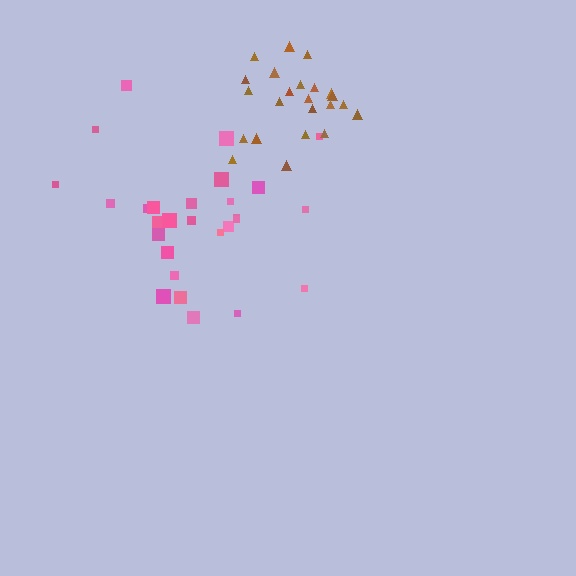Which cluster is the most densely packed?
Brown.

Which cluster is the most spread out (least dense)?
Pink.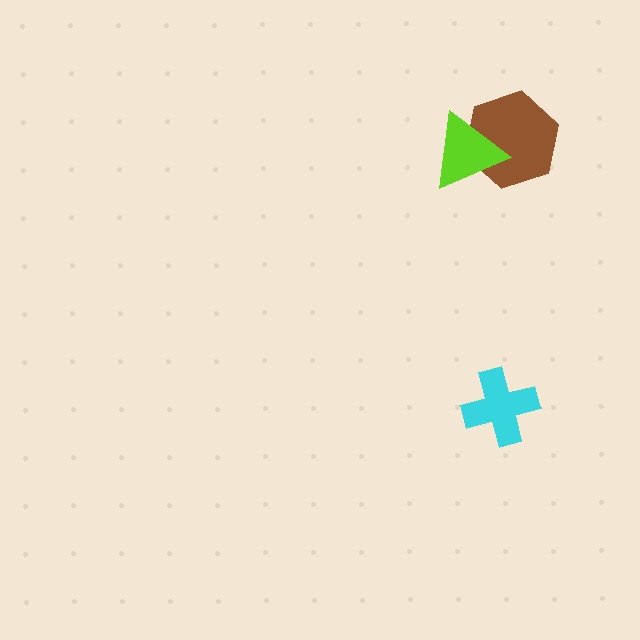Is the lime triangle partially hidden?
No, no other shape covers it.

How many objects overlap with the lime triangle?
1 object overlaps with the lime triangle.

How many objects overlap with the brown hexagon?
1 object overlaps with the brown hexagon.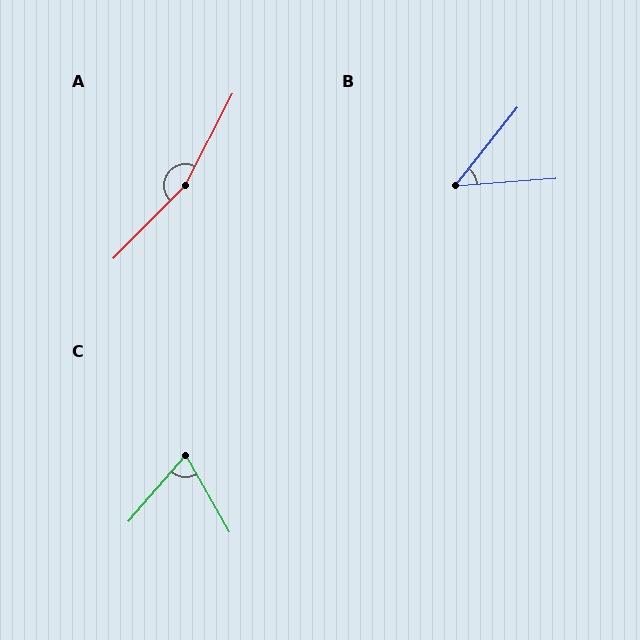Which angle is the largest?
A, at approximately 163 degrees.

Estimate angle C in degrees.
Approximately 71 degrees.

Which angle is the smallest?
B, at approximately 48 degrees.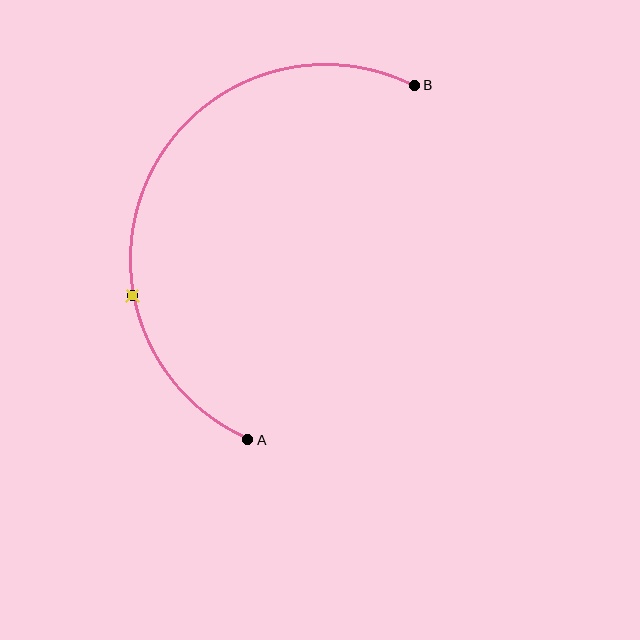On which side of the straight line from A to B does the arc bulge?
The arc bulges to the left of the straight line connecting A and B.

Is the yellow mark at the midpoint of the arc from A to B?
No. The yellow mark lies on the arc but is closer to endpoint A. The arc midpoint would be at the point on the curve equidistant along the arc from both A and B.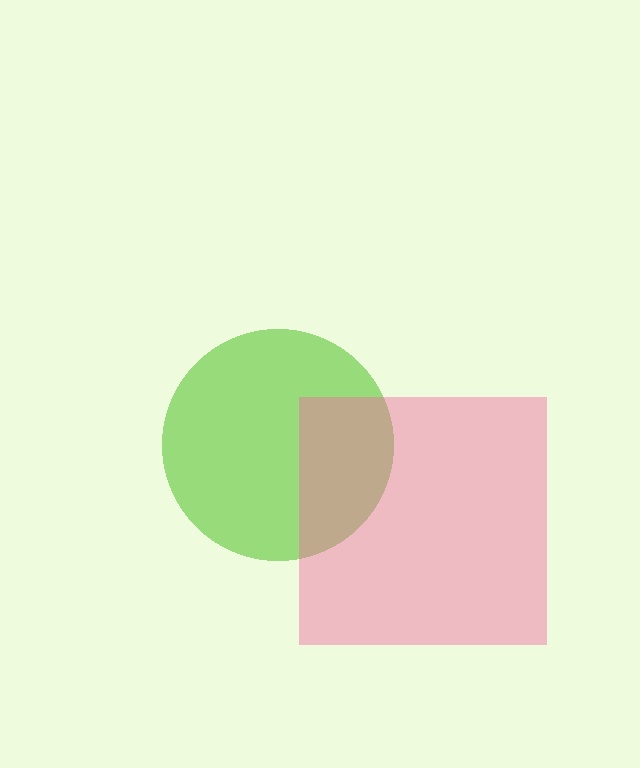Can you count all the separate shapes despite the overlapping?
Yes, there are 2 separate shapes.